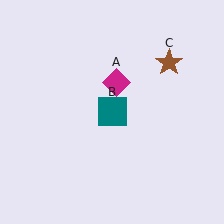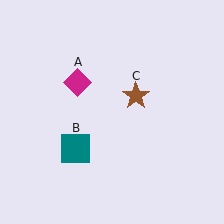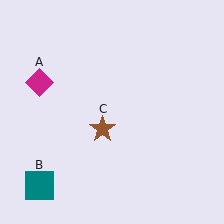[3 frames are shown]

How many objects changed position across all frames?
3 objects changed position: magenta diamond (object A), teal square (object B), brown star (object C).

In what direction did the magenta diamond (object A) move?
The magenta diamond (object A) moved left.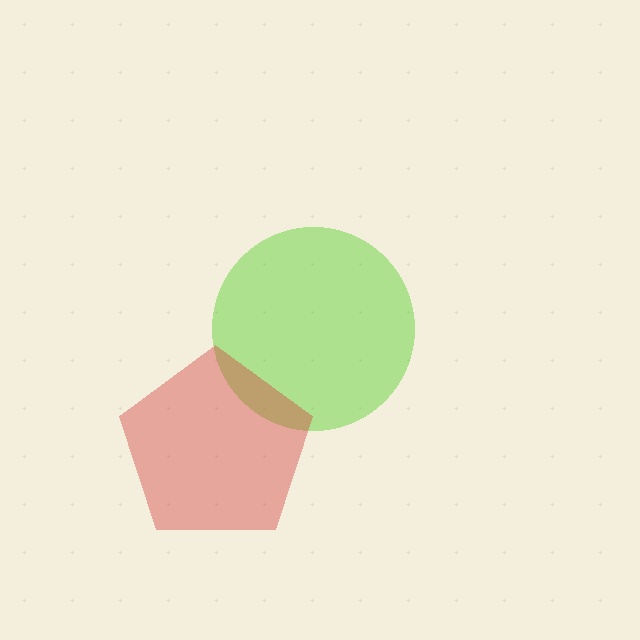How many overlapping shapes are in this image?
There are 2 overlapping shapes in the image.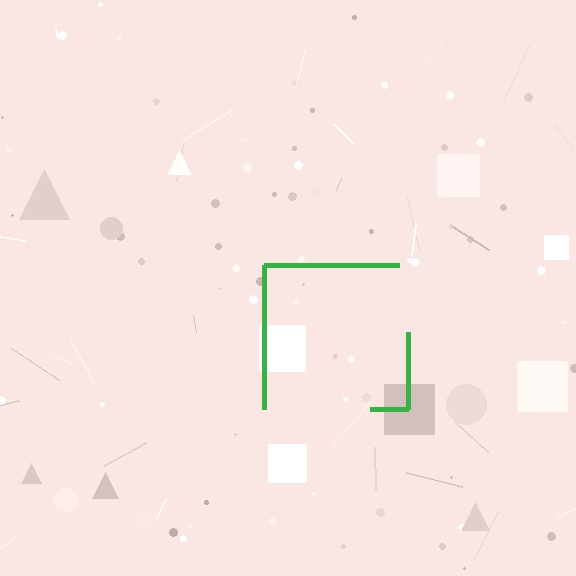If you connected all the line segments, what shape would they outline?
They would outline a square.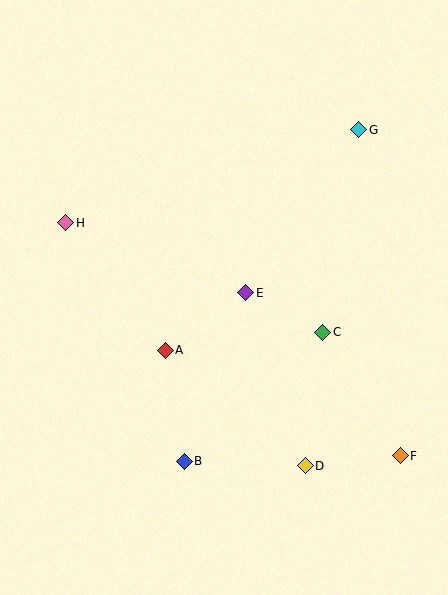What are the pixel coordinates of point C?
Point C is at (323, 332).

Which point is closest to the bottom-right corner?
Point F is closest to the bottom-right corner.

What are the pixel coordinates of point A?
Point A is at (165, 350).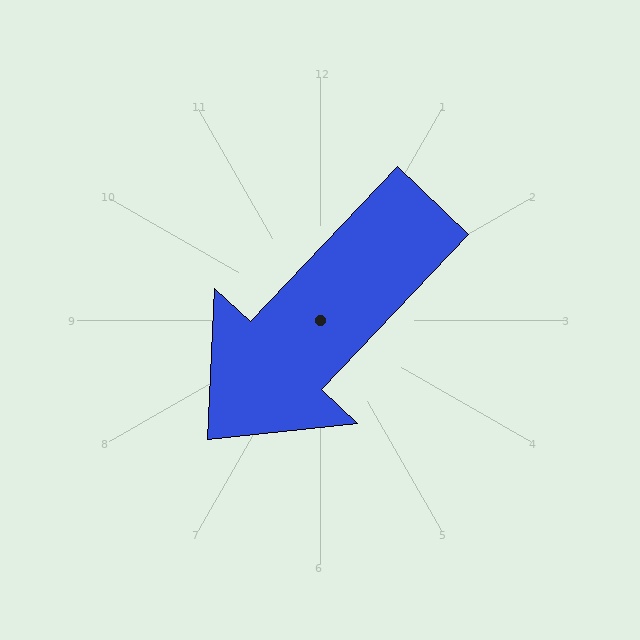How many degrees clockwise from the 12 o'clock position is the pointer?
Approximately 223 degrees.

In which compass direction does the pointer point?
Southwest.